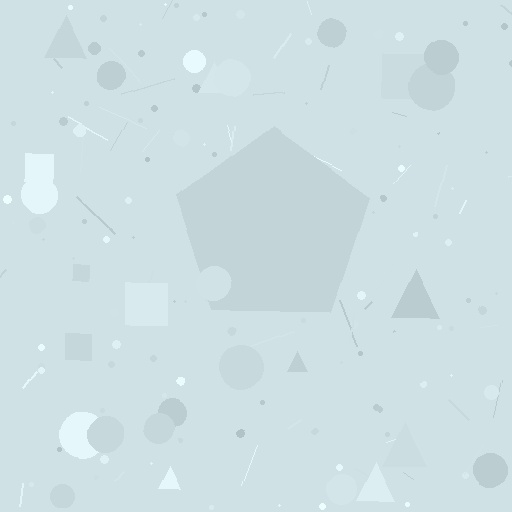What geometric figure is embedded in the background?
A pentagon is embedded in the background.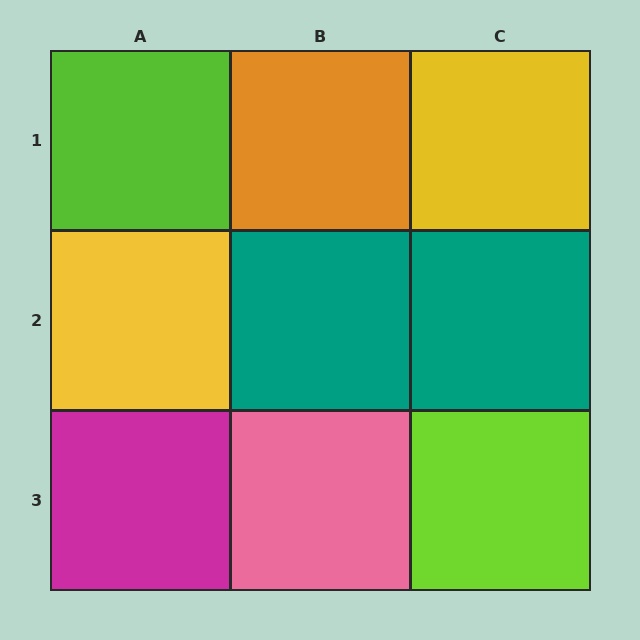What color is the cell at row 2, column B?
Teal.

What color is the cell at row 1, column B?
Orange.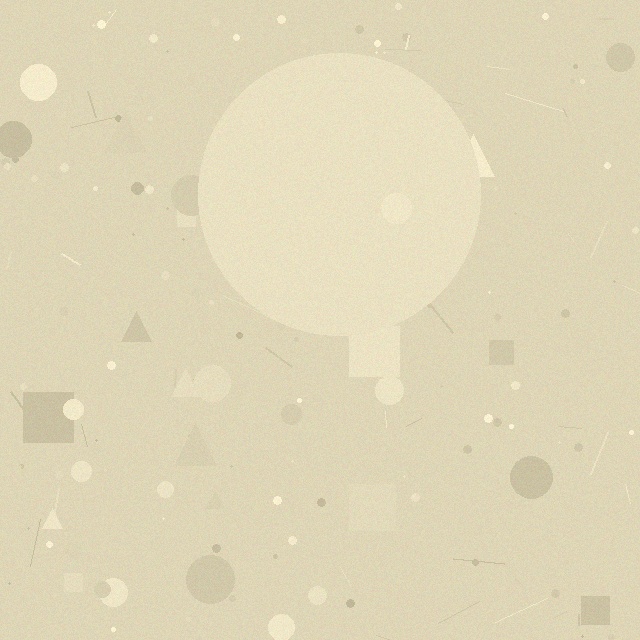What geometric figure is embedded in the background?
A circle is embedded in the background.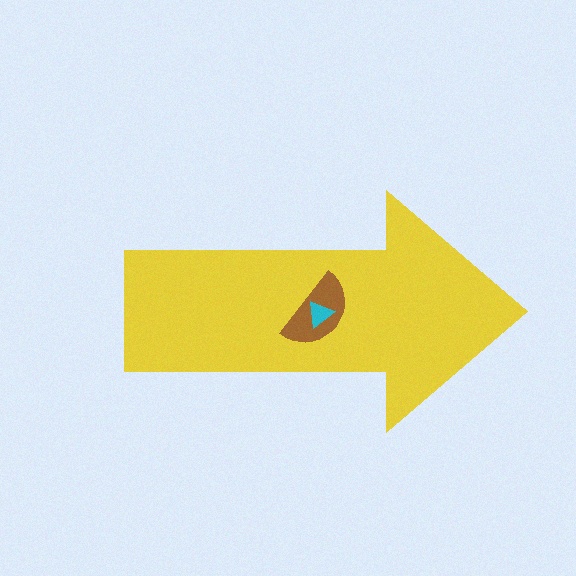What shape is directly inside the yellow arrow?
The brown semicircle.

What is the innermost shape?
The cyan triangle.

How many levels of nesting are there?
3.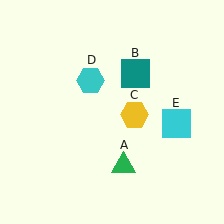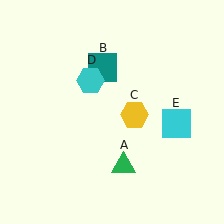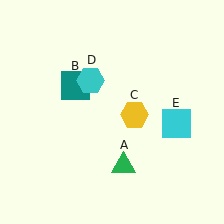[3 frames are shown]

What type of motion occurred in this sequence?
The teal square (object B) rotated counterclockwise around the center of the scene.